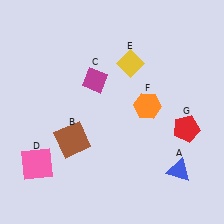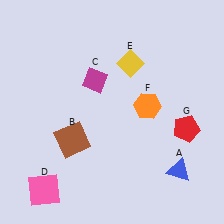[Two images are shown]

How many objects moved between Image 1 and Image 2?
1 object moved between the two images.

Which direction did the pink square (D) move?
The pink square (D) moved down.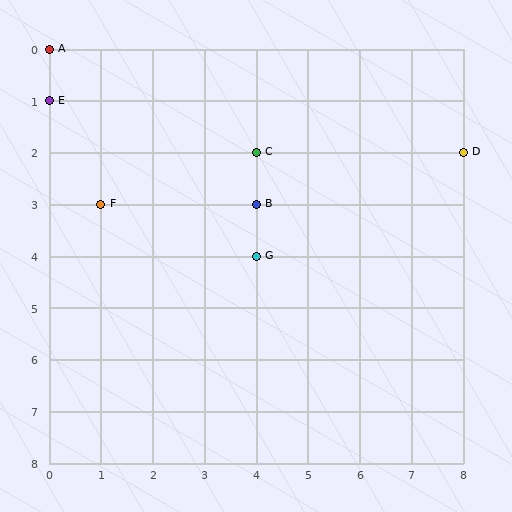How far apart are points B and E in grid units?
Points B and E are 4 columns and 2 rows apart (about 4.5 grid units diagonally).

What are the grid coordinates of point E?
Point E is at grid coordinates (0, 1).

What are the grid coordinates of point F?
Point F is at grid coordinates (1, 3).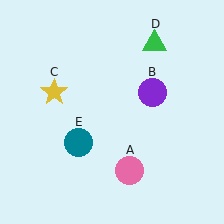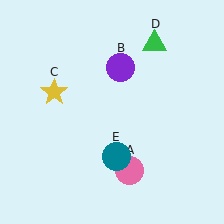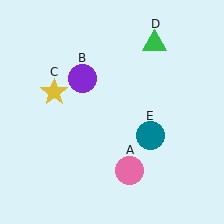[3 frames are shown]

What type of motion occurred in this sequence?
The purple circle (object B), teal circle (object E) rotated counterclockwise around the center of the scene.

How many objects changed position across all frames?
2 objects changed position: purple circle (object B), teal circle (object E).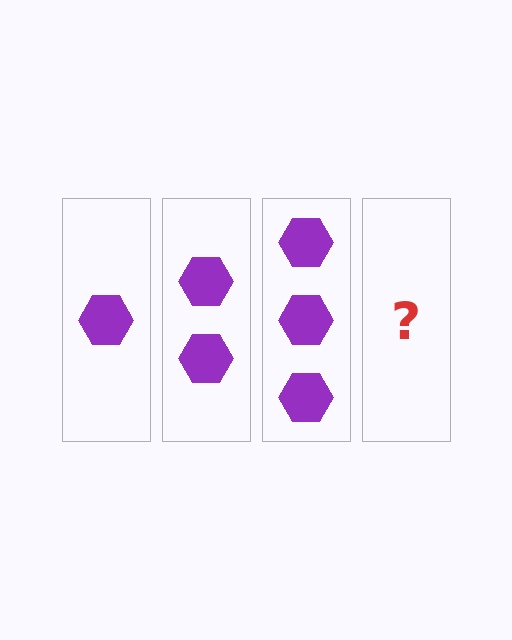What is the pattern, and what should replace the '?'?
The pattern is that each step adds one more hexagon. The '?' should be 4 hexagons.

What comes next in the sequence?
The next element should be 4 hexagons.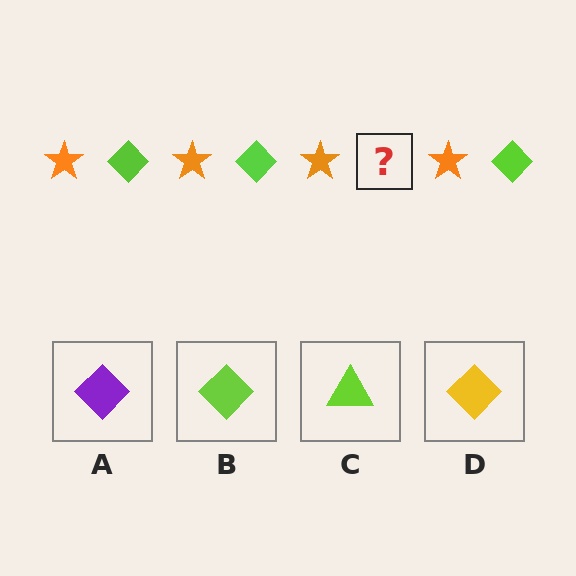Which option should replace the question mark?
Option B.